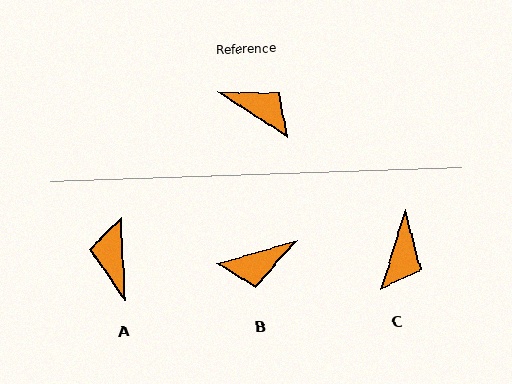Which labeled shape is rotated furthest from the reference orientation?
B, about 130 degrees away.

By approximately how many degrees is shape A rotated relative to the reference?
Approximately 126 degrees counter-clockwise.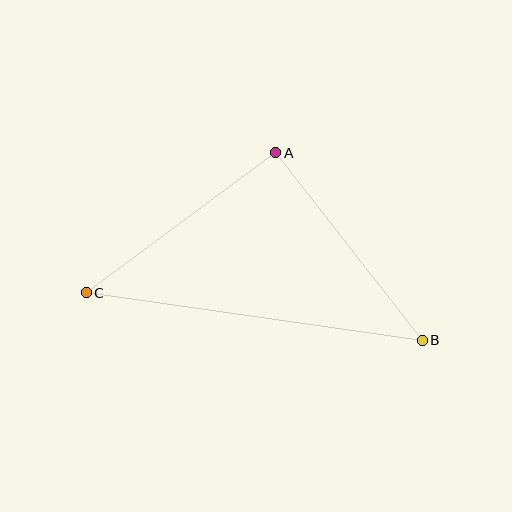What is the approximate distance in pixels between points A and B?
The distance between A and B is approximately 238 pixels.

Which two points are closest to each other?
Points A and C are closest to each other.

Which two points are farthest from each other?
Points B and C are farthest from each other.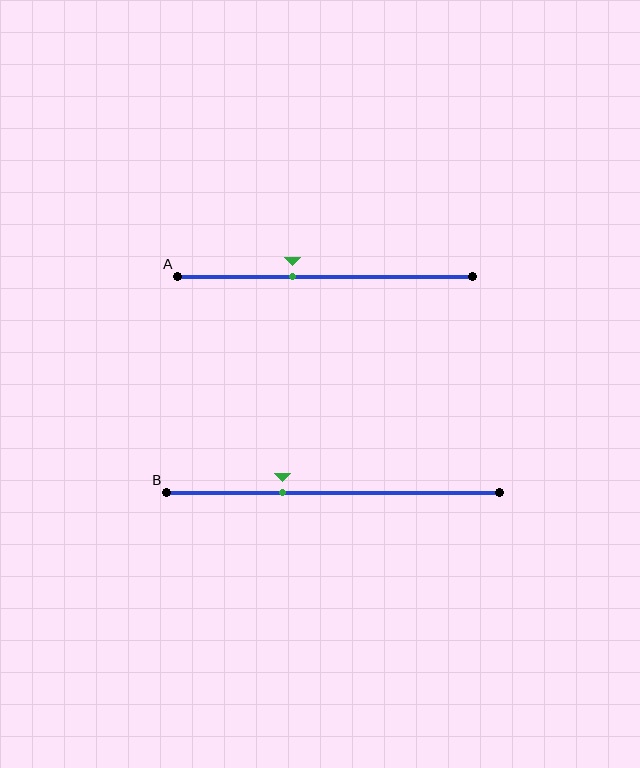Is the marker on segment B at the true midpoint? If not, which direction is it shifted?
No, the marker on segment B is shifted to the left by about 15% of the segment length.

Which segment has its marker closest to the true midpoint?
Segment A has its marker closest to the true midpoint.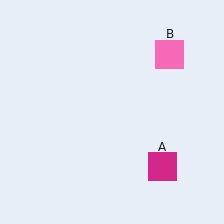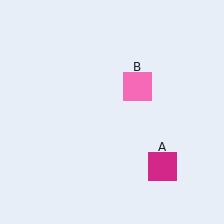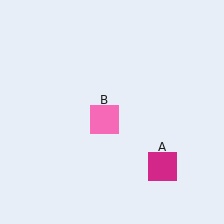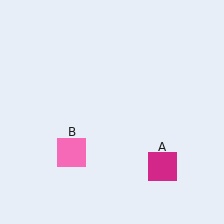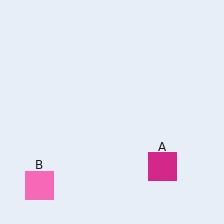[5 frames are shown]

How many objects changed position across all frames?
1 object changed position: pink square (object B).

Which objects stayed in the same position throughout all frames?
Magenta square (object A) remained stationary.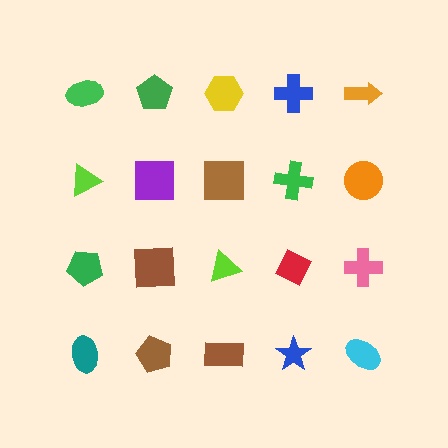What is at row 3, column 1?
A green pentagon.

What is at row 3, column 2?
A brown square.